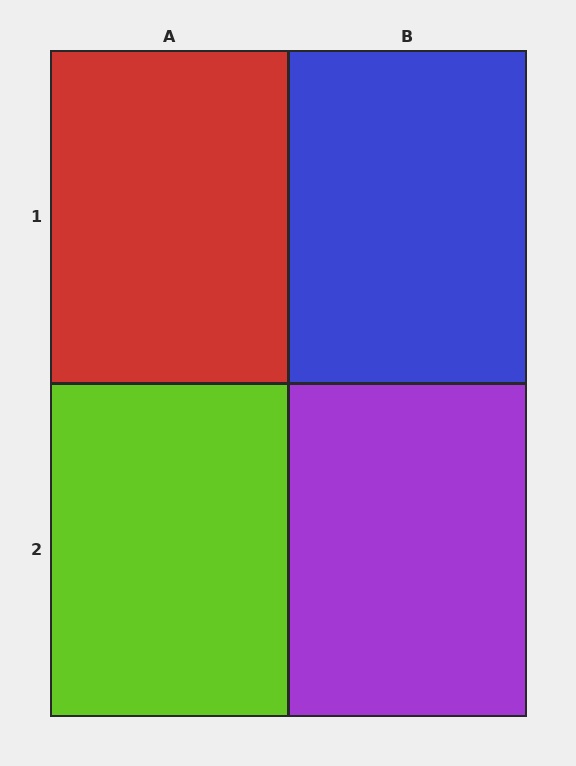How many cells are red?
1 cell is red.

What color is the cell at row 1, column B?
Blue.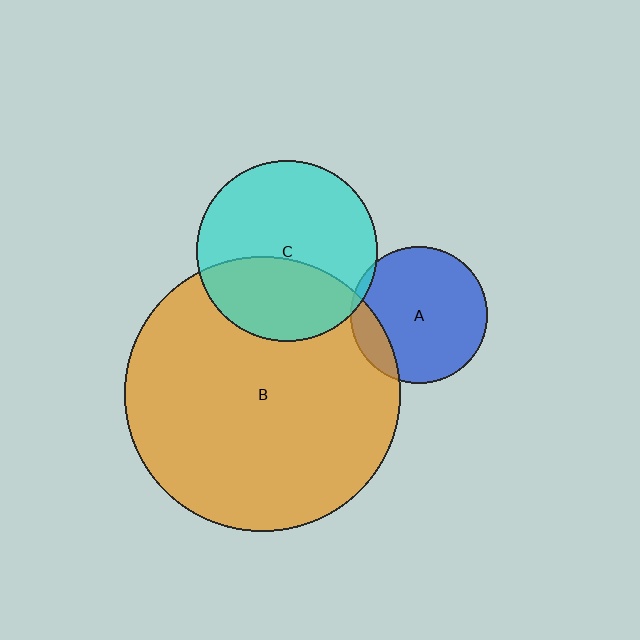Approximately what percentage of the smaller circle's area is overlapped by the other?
Approximately 5%.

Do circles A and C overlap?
Yes.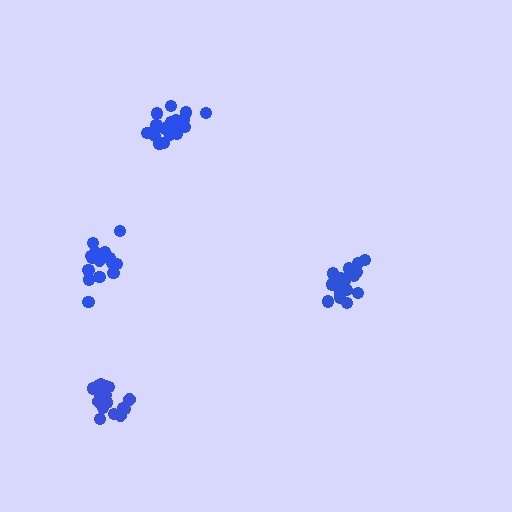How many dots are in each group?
Group 1: 19 dots, Group 2: 17 dots, Group 3: 15 dots, Group 4: 18 dots (69 total).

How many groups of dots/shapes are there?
There are 4 groups.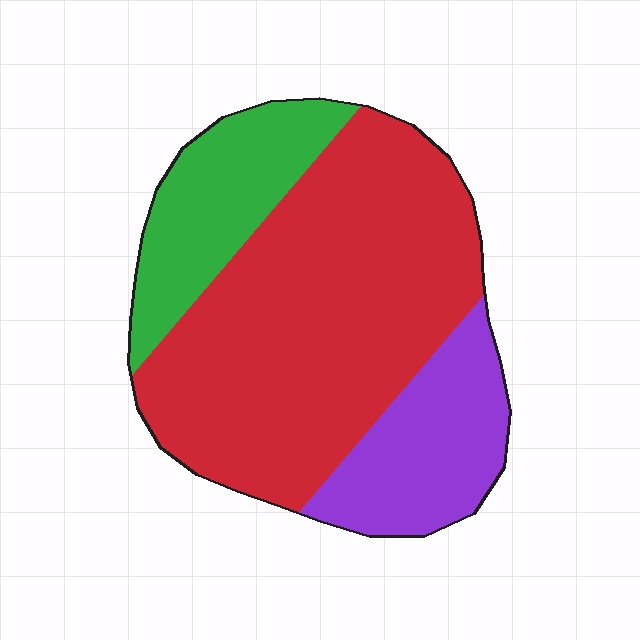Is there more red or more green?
Red.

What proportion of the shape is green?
Green covers 19% of the shape.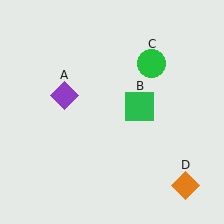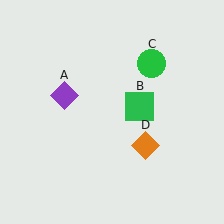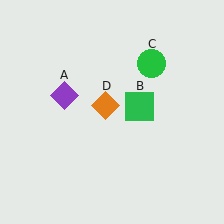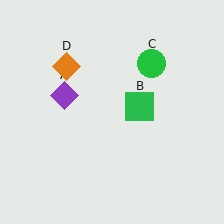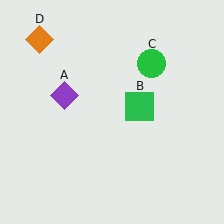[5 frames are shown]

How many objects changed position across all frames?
1 object changed position: orange diamond (object D).